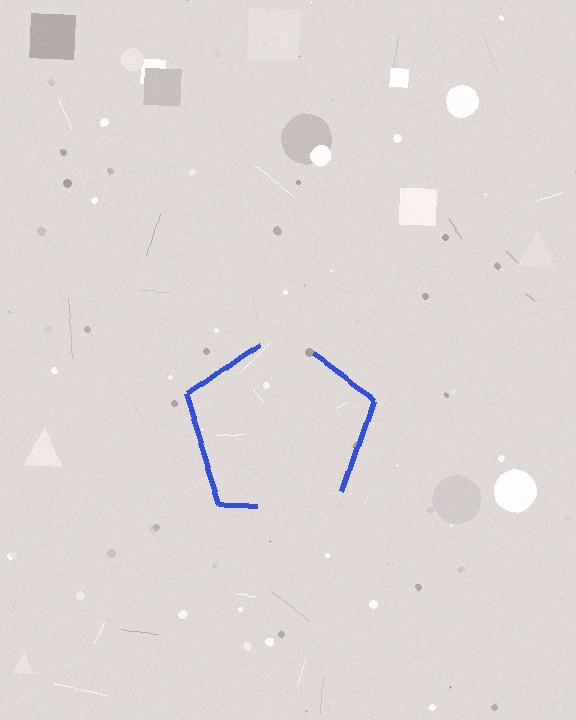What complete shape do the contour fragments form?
The contour fragments form a pentagon.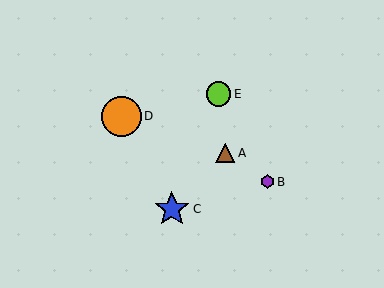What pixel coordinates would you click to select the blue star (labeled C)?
Click at (172, 209) to select the blue star C.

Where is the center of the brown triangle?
The center of the brown triangle is at (225, 153).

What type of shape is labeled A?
Shape A is a brown triangle.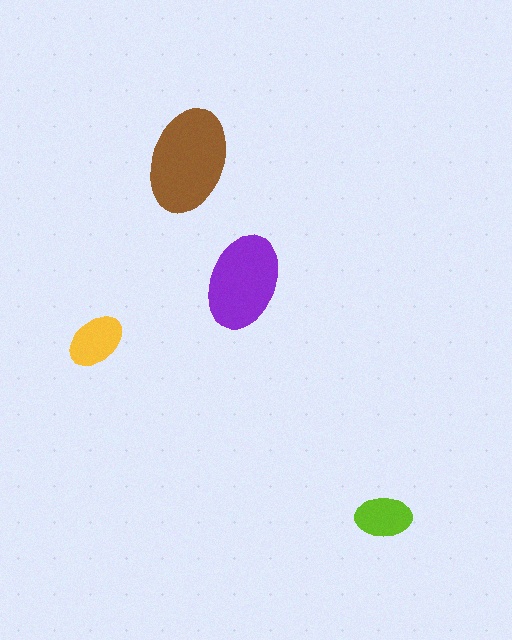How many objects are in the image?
There are 4 objects in the image.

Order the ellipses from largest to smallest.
the brown one, the purple one, the yellow one, the lime one.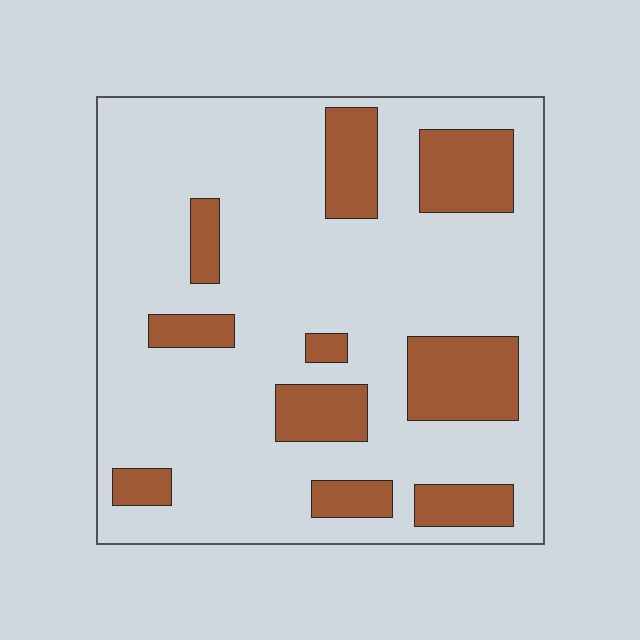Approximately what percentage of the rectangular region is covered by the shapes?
Approximately 20%.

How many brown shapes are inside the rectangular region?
10.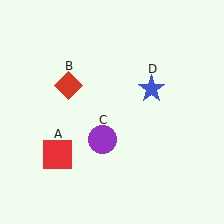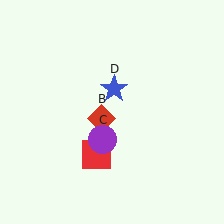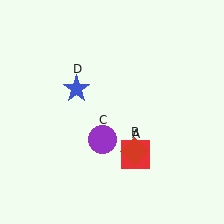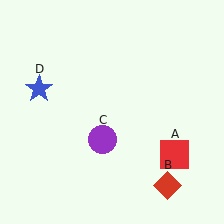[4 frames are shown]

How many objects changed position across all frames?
3 objects changed position: red square (object A), red diamond (object B), blue star (object D).